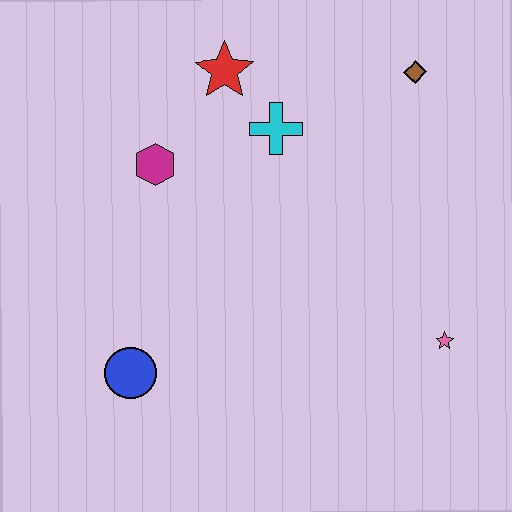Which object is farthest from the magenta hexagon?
The pink star is farthest from the magenta hexagon.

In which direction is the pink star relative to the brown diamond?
The pink star is below the brown diamond.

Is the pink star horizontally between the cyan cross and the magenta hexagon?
No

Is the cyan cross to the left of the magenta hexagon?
No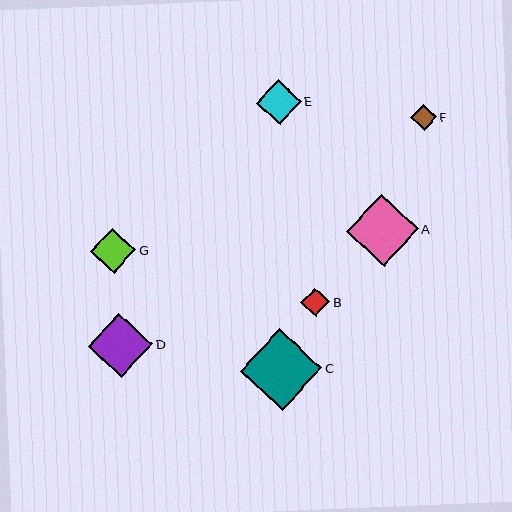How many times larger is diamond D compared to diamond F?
Diamond D is approximately 2.5 times the size of diamond F.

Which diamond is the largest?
Diamond C is the largest with a size of approximately 81 pixels.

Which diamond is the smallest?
Diamond F is the smallest with a size of approximately 26 pixels.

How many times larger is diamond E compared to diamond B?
Diamond E is approximately 1.5 times the size of diamond B.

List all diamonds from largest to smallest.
From largest to smallest: C, A, D, G, E, B, F.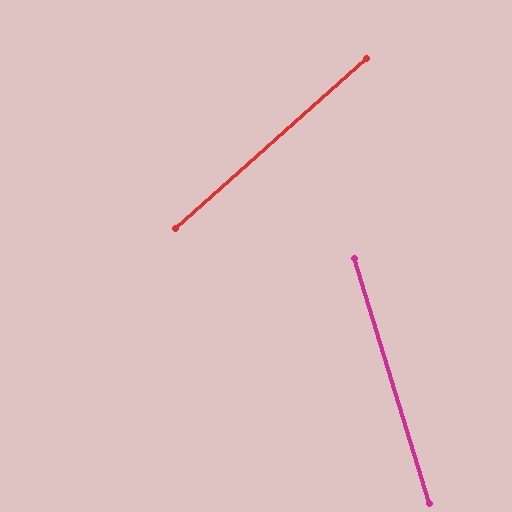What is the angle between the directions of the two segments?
Approximately 65 degrees.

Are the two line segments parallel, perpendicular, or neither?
Neither parallel nor perpendicular — they differ by about 65°.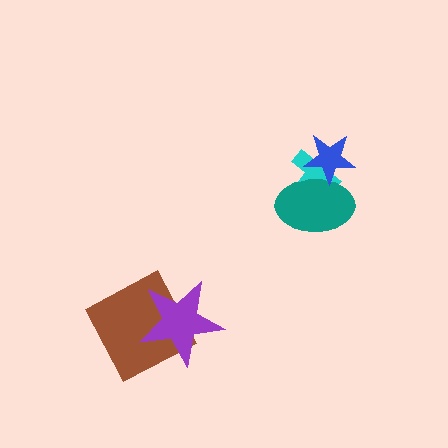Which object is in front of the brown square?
The purple star is in front of the brown square.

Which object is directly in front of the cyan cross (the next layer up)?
The teal ellipse is directly in front of the cyan cross.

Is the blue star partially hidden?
No, no other shape covers it.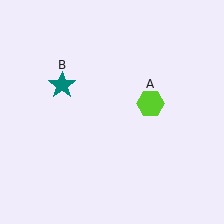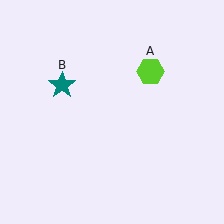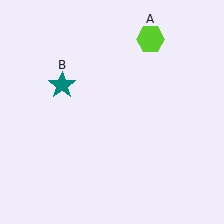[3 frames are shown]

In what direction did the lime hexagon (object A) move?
The lime hexagon (object A) moved up.